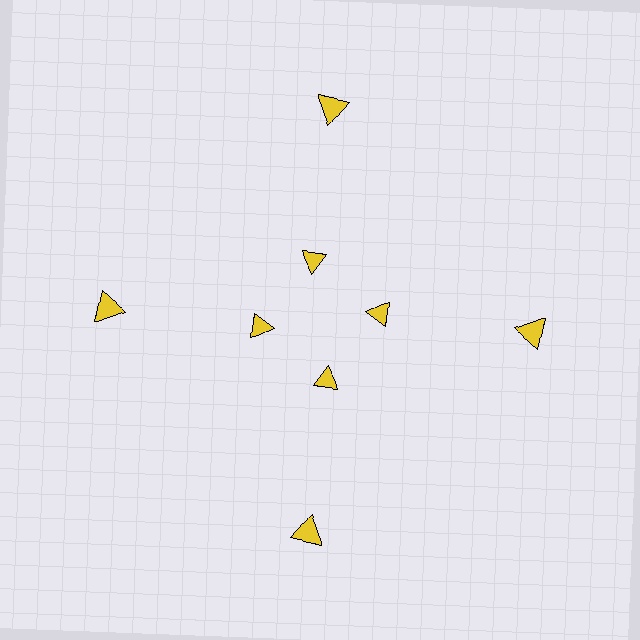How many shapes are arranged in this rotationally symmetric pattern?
There are 8 shapes, arranged in 4 groups of 2.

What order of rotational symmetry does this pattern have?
This pattern has 4-fold rotational symmetry.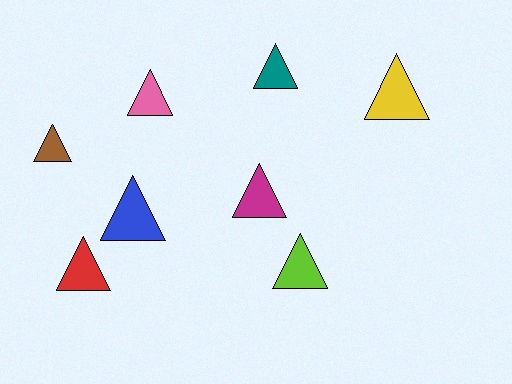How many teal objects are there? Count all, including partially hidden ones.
There is 1 teal object.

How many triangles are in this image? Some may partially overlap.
There are 8 triangles.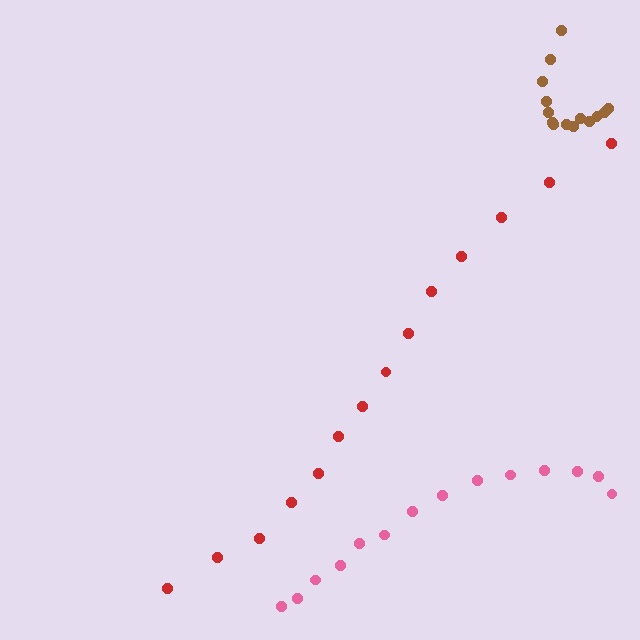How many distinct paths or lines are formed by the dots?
There are 3 distinct paths.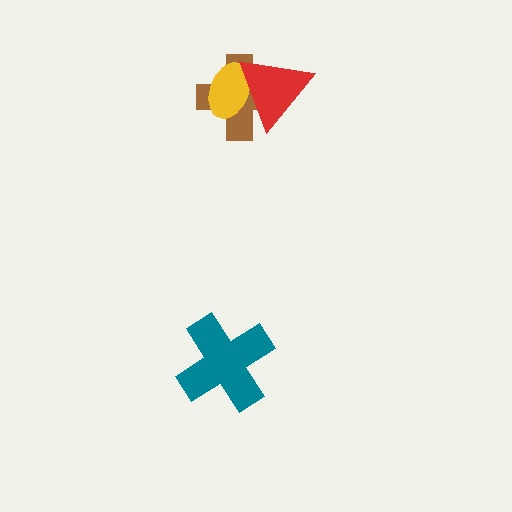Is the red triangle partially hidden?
No, no other shape covers it.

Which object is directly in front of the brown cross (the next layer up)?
The yellow ellipse is directly in front of the brown cross.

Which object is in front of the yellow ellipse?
The red triangle is in front of the yellow ellipse.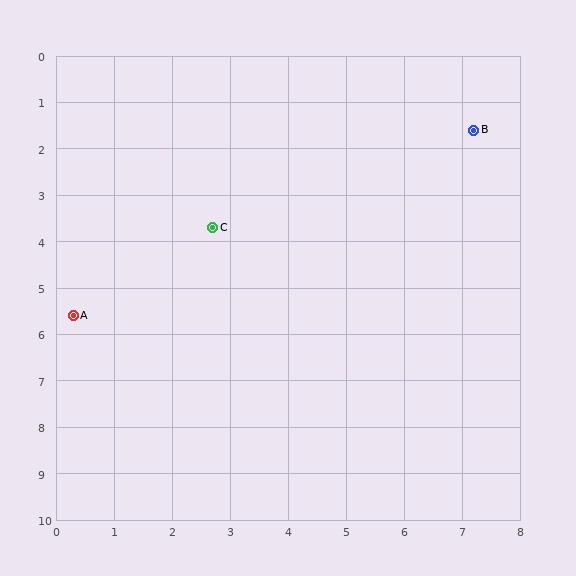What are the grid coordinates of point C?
Point C is at approximately (2.7, 3.7).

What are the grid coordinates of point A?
Point A is at approximately (0.3, 5.6).